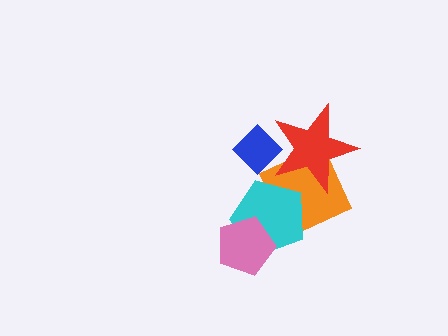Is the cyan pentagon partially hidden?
Yes, it is partially covered by another shape.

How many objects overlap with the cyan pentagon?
2 objects overlap with the cyan pentagon.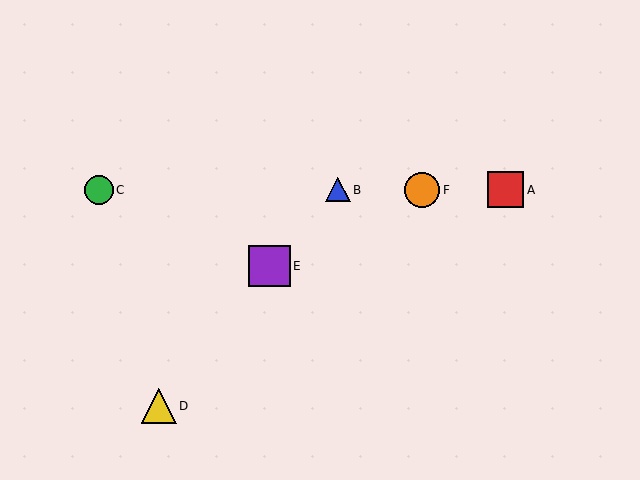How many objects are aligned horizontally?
4 objects (A, B, C, F) are aligned horizontally.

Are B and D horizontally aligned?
No, B is at y≈190 and D is at y≈406.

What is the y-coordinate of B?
Object B is at y≈190.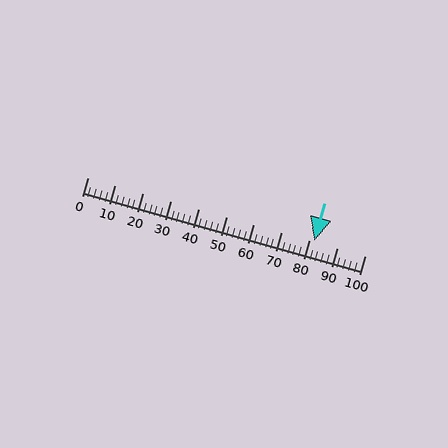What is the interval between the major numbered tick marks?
The major tick marks are spaced 10 units apart.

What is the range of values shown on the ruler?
The ruler shows values from 0 to 100.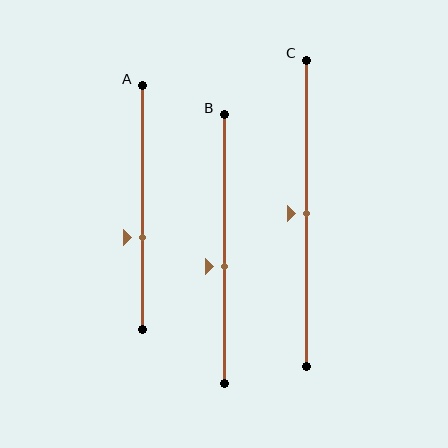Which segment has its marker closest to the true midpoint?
Segment C has its marker closest to the true midpoint.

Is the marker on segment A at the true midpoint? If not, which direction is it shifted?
No, the marker on segment A is shifted downward by about 12% of the segment length.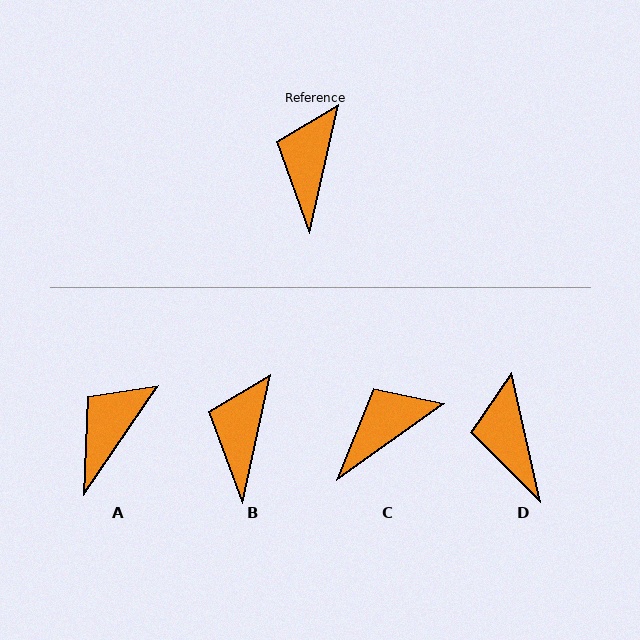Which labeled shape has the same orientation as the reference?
B.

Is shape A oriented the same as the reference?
No, it is off by about 22 degrees.